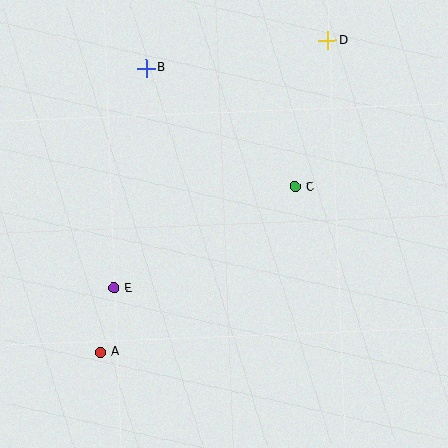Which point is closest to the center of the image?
Point C at (295, 187) is closest to the center.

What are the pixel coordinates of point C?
Point C is at (295, 187).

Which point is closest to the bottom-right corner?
Point C is closest to the bottom-right corner.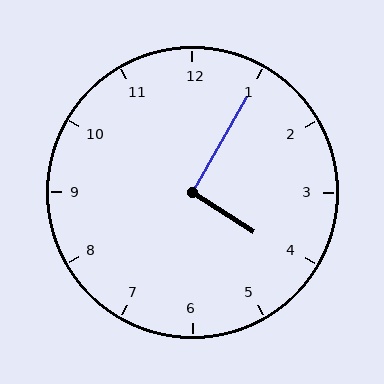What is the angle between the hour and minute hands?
Approximately 92 degrees.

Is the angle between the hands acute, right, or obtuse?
It is right.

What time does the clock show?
4:05.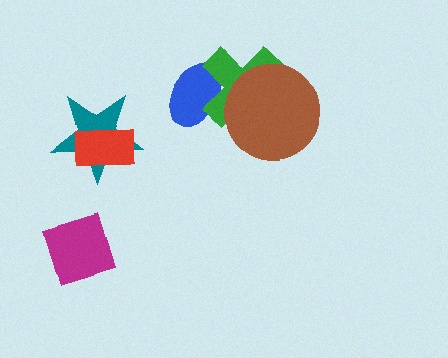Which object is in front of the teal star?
The red rectangle is in front of the teal star.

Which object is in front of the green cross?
The brown circle is in front of the green cross.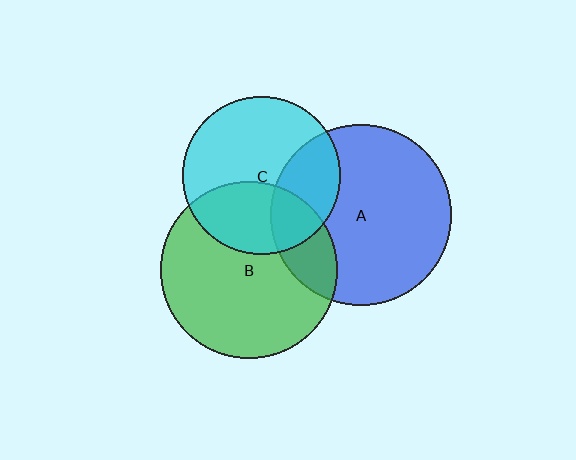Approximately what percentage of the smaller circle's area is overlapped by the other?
Approximately 35%.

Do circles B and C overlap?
Yes.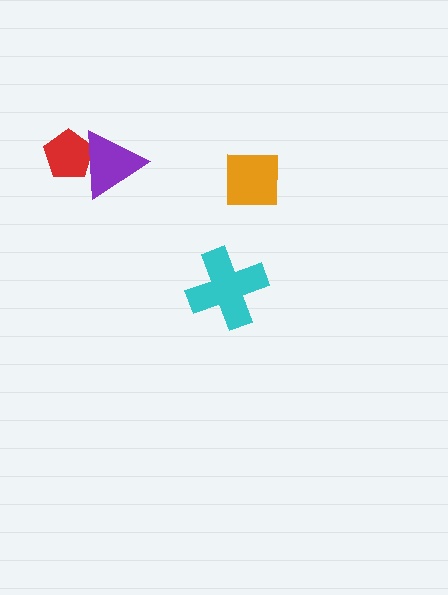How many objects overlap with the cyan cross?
0 objects overlap with the cyan cross.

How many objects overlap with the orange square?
0 objects overlap with the orange square.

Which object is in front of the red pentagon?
The purple triangle is in front of the red pentagon.